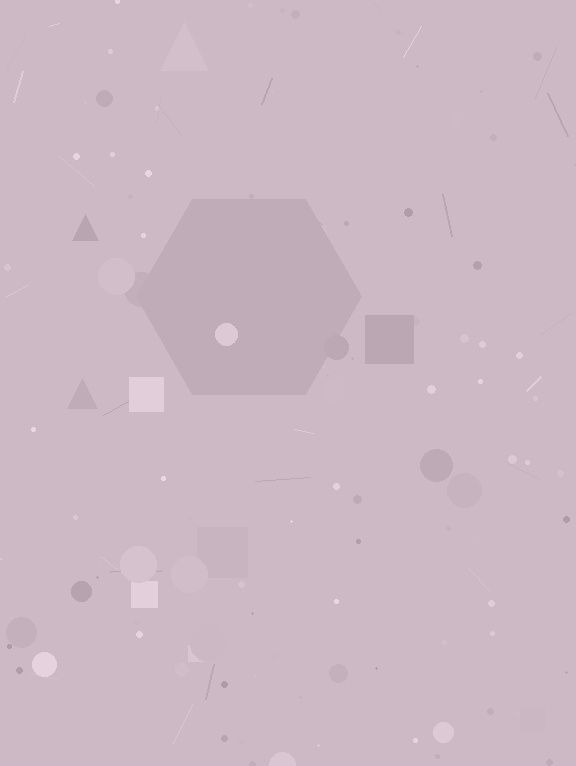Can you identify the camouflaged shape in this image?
The camouflaged shape is a hexagon.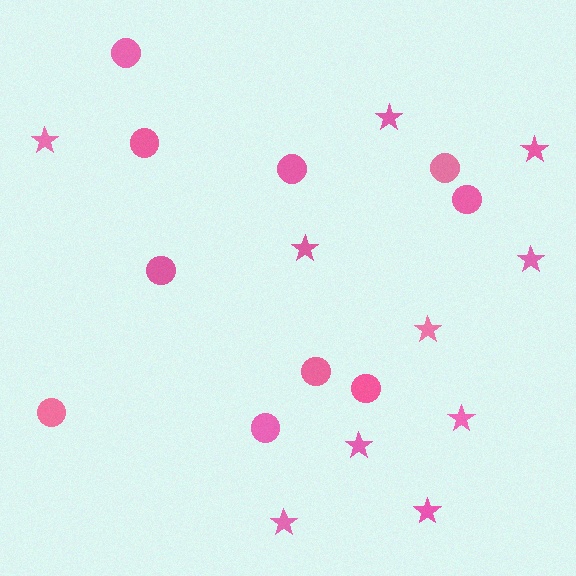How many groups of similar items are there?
There are 2 groups: one group of circles (10) and one group of stars (10).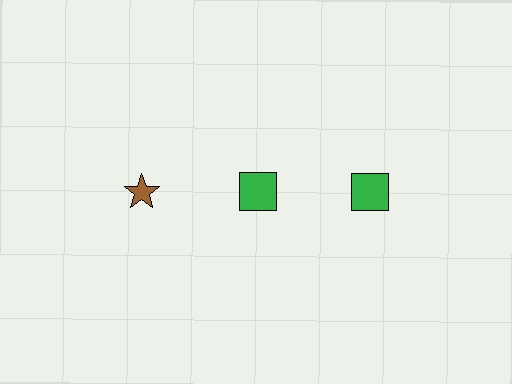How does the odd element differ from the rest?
It differs in both color (brown instead of green) and shape (star instead of square).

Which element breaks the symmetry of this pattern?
The brown star in the top row, leftmost column breaks the symmetry. All other shapes are green squares.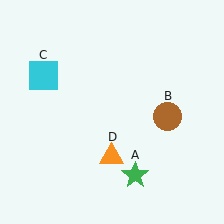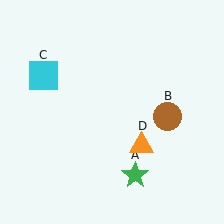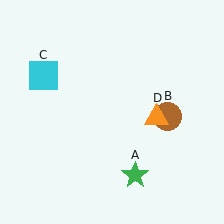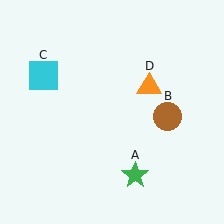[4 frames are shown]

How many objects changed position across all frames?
1 object changed position: orange triangle (object D).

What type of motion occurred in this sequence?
The orange triangle (object D) rotated counterclockwise around the center of the scene.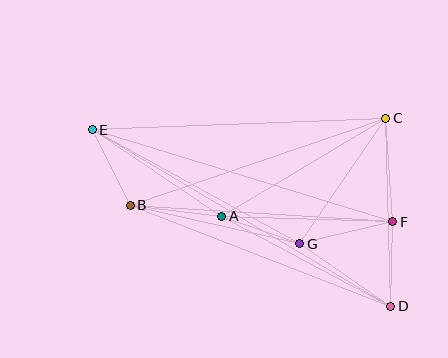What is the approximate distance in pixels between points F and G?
The distance between F and G is approximately 96 pixels.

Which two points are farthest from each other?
Points D and E are farthest from each other.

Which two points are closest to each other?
Points A and G are closest to each other.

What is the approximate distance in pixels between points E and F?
The distance between E and F is approximately 314 pixels.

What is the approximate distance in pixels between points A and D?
The distance between A and D is approximately 192 pixels.